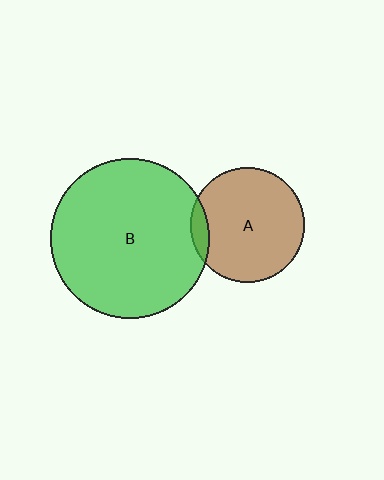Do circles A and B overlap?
Yes.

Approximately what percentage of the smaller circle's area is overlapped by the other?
Approximately 10%.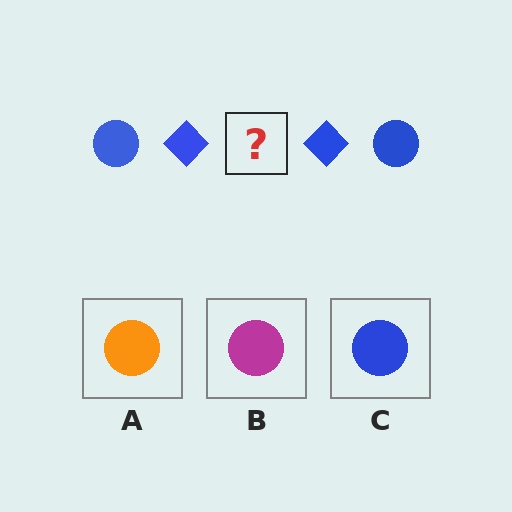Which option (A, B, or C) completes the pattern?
C.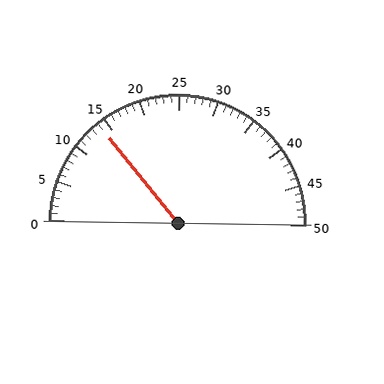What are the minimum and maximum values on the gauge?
The gauge ranges from 0 to 50.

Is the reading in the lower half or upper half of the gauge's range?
The reading is in the lower half of the range (0 to 50).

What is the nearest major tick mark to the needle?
The nearest major tick mark is 15.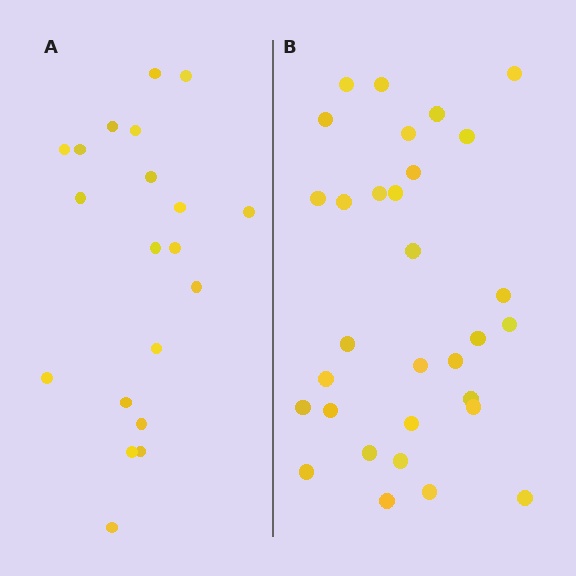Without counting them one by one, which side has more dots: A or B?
Region B (the right region) has more dots.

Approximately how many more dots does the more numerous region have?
Region B has roughly 12 or so more dots than region A.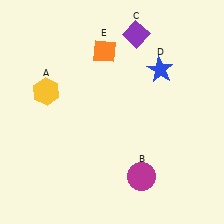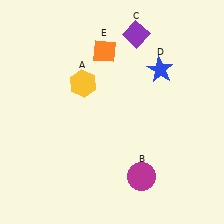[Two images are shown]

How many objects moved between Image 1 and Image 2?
1 object moved between the two images.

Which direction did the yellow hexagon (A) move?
The yellow hexagon (A) moved right.